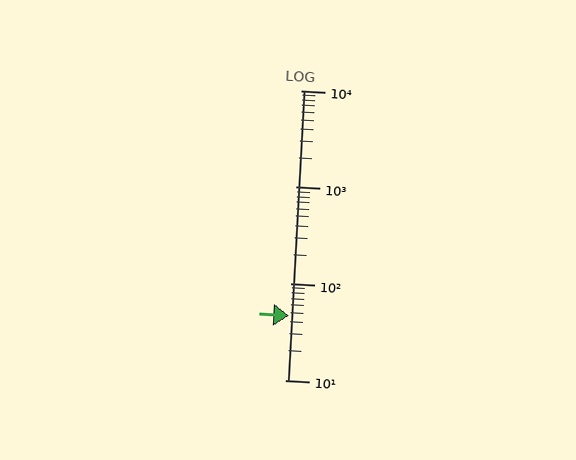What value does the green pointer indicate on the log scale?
The pointer indicates approximately 47.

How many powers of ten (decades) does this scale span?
The scale spans 3 decades, from 10 to 10000.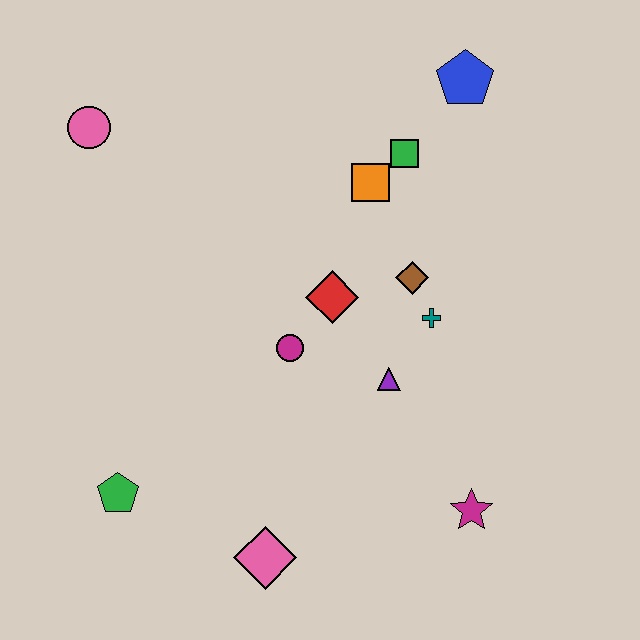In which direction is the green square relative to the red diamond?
The green square is above the red diamond.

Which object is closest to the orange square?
The green square is closest to the orange square.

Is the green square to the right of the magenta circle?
Yes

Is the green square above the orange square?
Yes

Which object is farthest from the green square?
The green pentagon is farthest from the green square.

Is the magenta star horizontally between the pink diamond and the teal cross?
No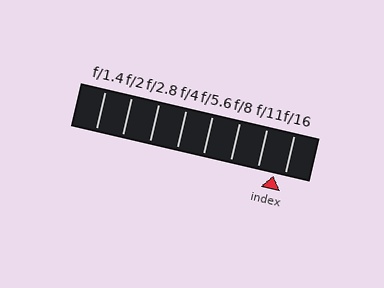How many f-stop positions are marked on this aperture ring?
There are 8 f-stop positions marked.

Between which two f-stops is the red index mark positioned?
The index mark is between f/11 and f/16.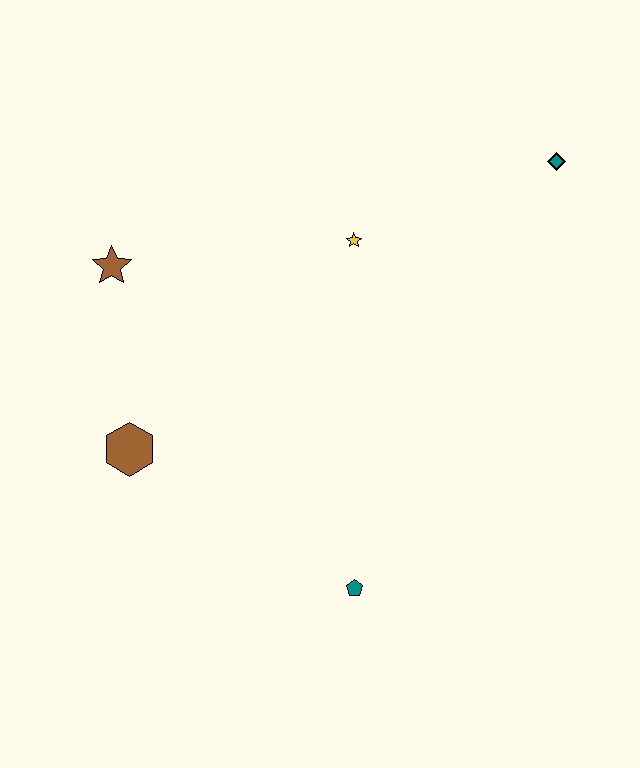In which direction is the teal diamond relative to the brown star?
The teal diamond is to the right of the brown star.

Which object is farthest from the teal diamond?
The brown hexagon is farthest from the teal diamond.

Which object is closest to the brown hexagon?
The brown star is closest to the brown hexagon.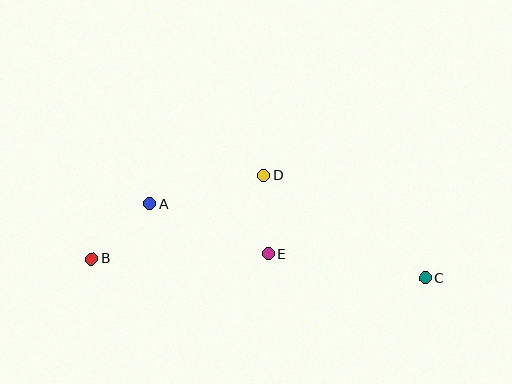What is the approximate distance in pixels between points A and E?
The distance between A and E is approximately 128 pixels.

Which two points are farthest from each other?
Points B and C are farthest from each other.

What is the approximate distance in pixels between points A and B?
The distance between A and B is approximately 80 pixels.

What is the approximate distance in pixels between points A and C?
The distance between A and C is approximately 285 pixels.